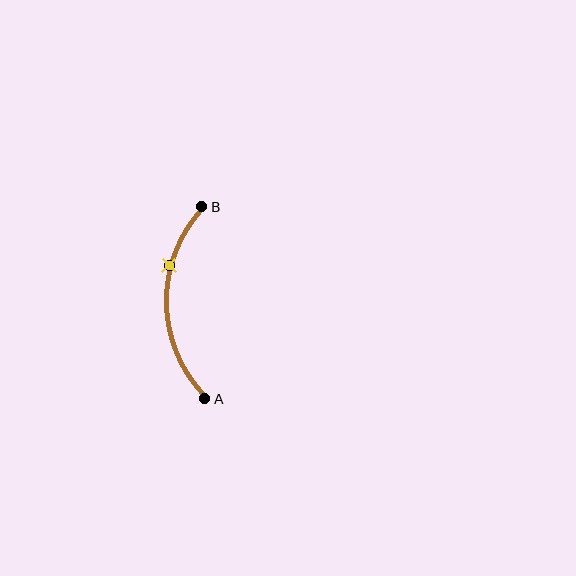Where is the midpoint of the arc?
The arc midpoint is the point on the curve farthest from the straight line joining A and B. It sits to the left of that line.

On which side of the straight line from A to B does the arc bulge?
The arc bulges to the left of the straight line connecting A and B.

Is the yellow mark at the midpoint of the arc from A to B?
No. The yellow mark lies on the arc but is closer to endpoint B. The arc midpoint would be at the point on the curve equidistant along the arc from both A and B.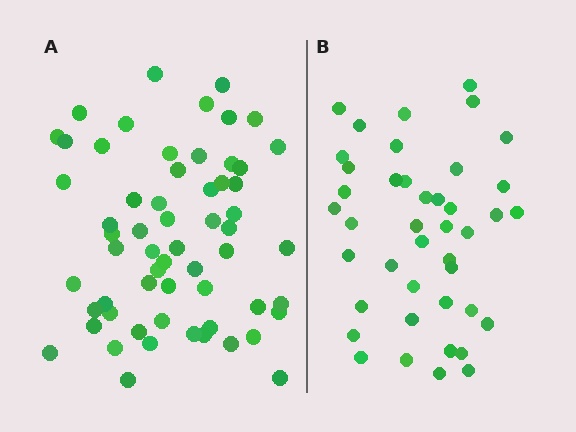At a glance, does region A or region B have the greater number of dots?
Region A (the left region) has more dots.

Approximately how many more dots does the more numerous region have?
Region A has approximately 20 more dots than region B.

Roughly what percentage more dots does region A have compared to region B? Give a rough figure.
About 45% more.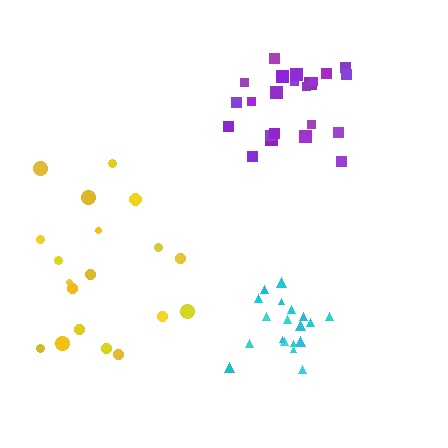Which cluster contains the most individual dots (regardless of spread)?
Purple (23).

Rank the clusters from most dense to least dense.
cyan, purple, yellow.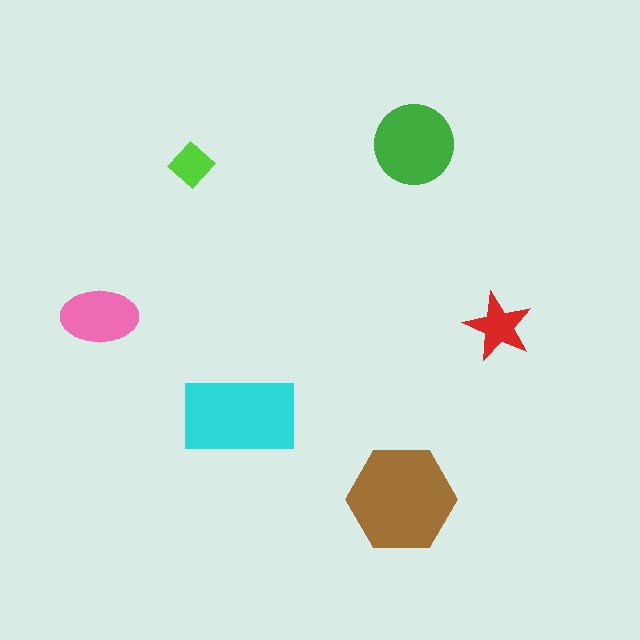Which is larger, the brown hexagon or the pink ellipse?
The brown hexagon.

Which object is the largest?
The brown hexagon.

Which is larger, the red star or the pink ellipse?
The pink ellipse.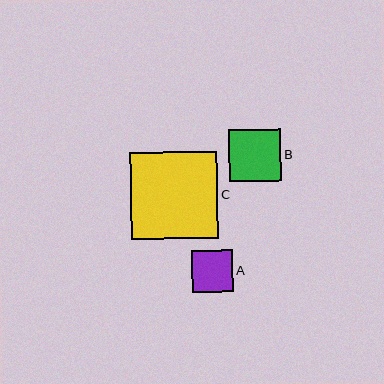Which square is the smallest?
Square A is the smallest with a size of approximately 42 pixels.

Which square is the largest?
Square C is the largest with a size of approximately 87 pixels.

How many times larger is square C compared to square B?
Square C is approximately 1.7 times the size of square B.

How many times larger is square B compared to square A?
Square B is approximately 1.2 times the size of square A.